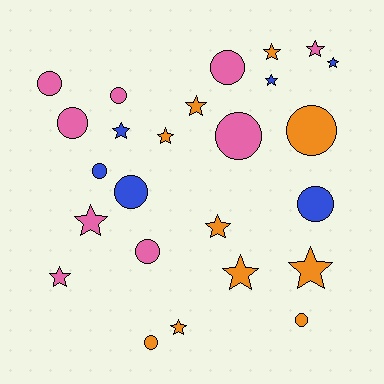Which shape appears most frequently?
Star, with 13 objects.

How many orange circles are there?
There are 3 orange circles.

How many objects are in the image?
There are 25 objects.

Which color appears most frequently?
Orange, with 10 objects.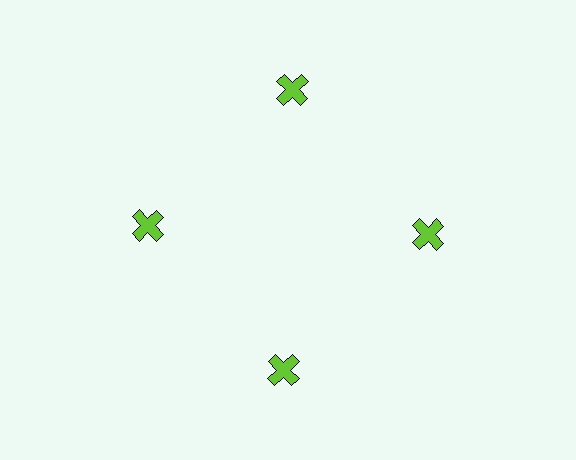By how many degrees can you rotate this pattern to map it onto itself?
The pattern maps onto itself every 90 degrees of rotation.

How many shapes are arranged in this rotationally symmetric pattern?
There are 4 shapes, arranged in 4 groups of 1.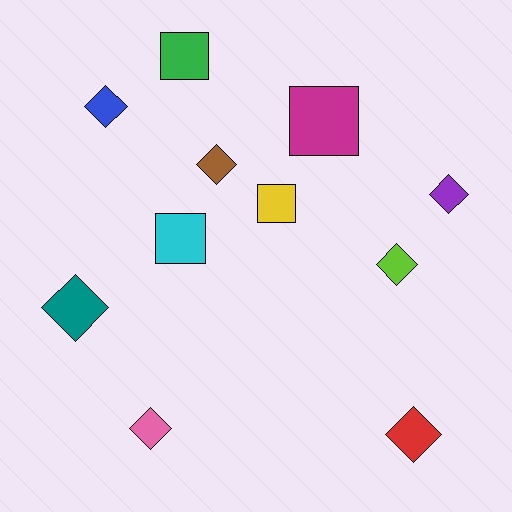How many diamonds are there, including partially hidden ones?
There are 7 diamonds.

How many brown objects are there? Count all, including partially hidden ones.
There is 1 brown object.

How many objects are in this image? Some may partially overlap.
There are 11 objects.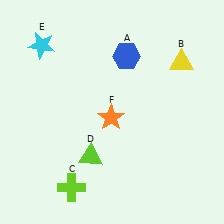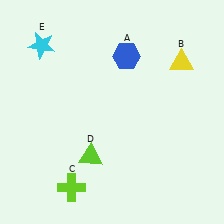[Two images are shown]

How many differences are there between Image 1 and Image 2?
There is 1 difference between the two images.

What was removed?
The orange star (F) was removed in Image 2.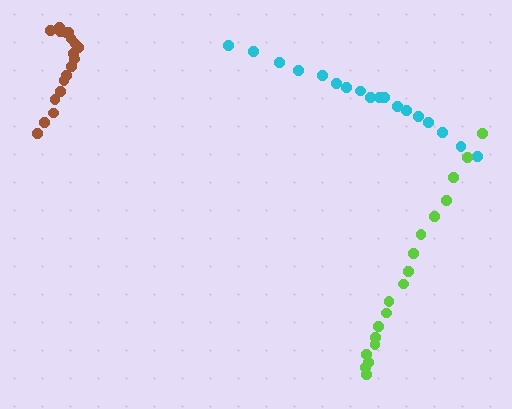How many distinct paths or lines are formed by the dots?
There are 3 distinct paths.